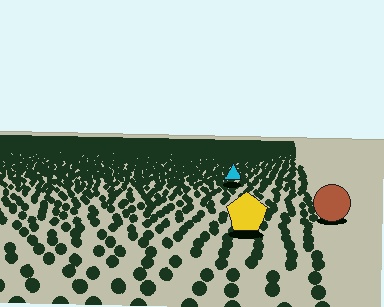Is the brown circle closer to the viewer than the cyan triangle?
Yes. The brown circle is closer — you can tell from the texture gradient: the ground texture is coarser near it.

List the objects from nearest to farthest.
From nearest to farthest: the yellow pentagon, the brown circle, the cyan triangle.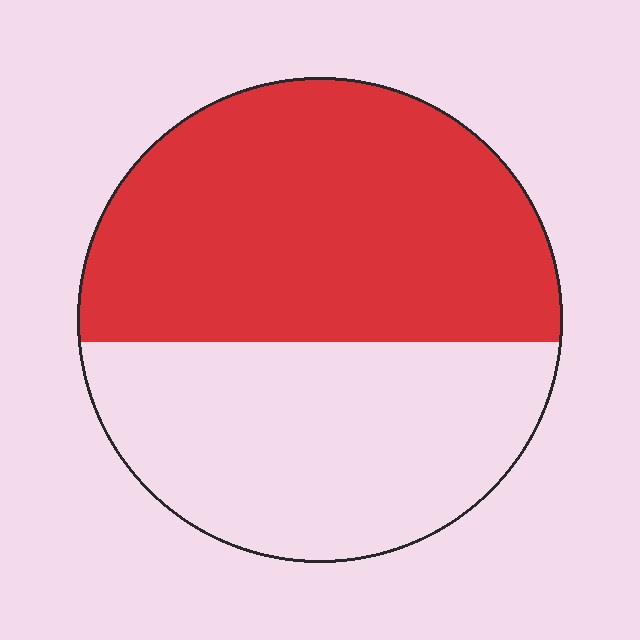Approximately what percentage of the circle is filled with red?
Approximately 55%.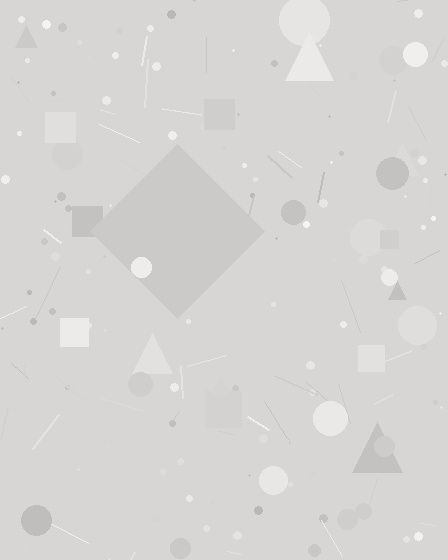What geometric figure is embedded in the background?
A diamond is embedded in the background.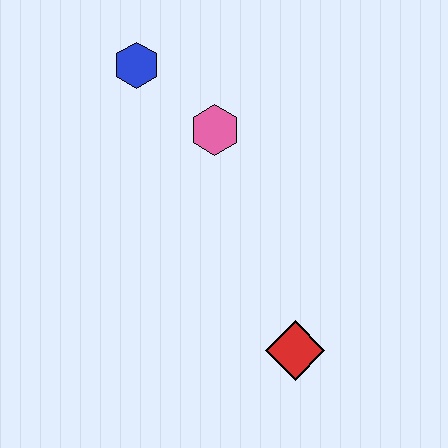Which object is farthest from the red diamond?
The blue hexagon is farthest from the red diamond.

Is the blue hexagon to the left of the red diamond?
Yes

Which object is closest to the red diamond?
The pink hexagon is closest to the red diamond.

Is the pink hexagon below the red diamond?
No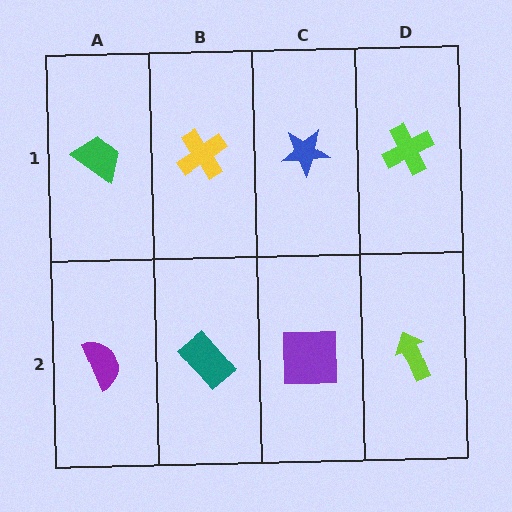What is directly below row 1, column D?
A lime arrow.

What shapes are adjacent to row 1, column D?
A lime arrow (row 2, column D), a blue star (row 1, column C).